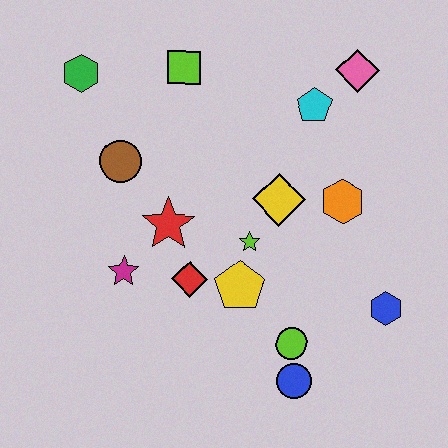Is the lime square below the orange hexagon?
No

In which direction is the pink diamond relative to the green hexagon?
The pink diamond is to the right of the green hexagon.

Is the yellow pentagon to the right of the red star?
Yes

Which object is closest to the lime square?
The green hexagon is closest to the lime square.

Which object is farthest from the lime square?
The blue circle is farthest from the lime square.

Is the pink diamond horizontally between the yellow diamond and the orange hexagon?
No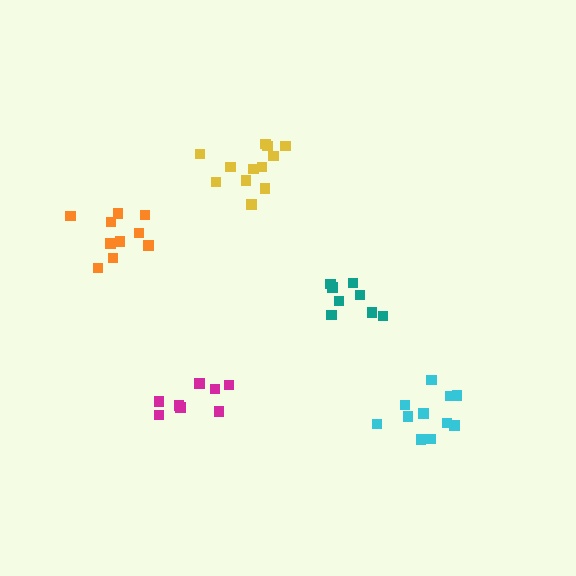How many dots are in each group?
Group 1: 8 dots, Group 2: 8 dots, Group 3: 11 dots, Group 4: 10 dots, Group 5: 12 dots (49 total).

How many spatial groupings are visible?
There are 5 spatial groupings.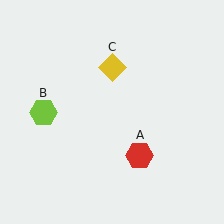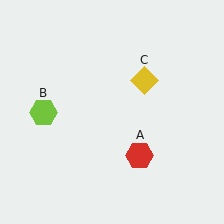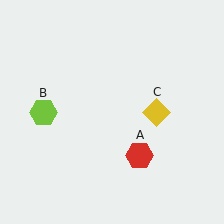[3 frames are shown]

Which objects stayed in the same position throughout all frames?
Red hexagon (object A) and lime hexagon (object B) remained stationary.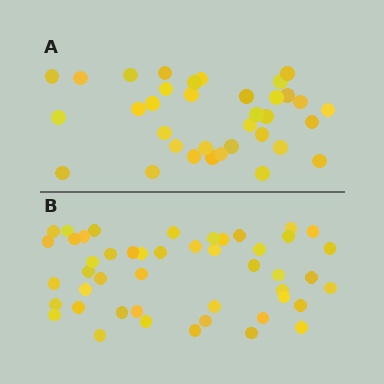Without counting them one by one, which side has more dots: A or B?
Region B (the bottom region) has more dots.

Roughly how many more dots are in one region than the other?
Region B has roughly 12 or so more dots than region A.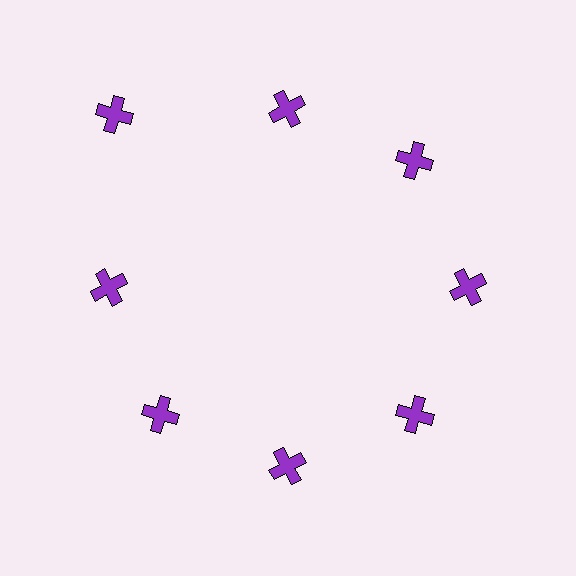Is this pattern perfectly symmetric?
No. The 8 purple crosses are arranged in a ring, but one element near the 10 o'clock position is pushed outward from the center, breaking the 8-fold rotational symmetry.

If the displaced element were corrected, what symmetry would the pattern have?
It would have 8-fold rotational symmetry — the pattern would map onto itself every 45 degrees.